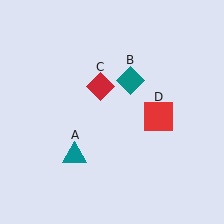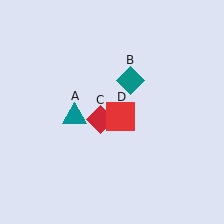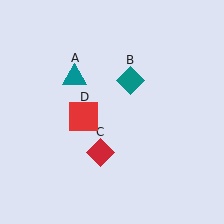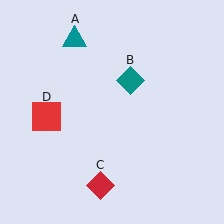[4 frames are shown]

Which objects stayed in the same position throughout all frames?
Teal diamond (object B) remained stationary.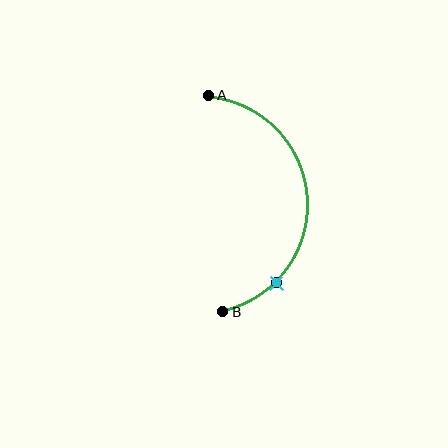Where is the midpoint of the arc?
The arc midpoint is the point on the curve farthest from the straight line joining A and B. It sits to the right of that line.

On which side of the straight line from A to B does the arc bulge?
The arc bulges to the right of the straight line connecting A and B.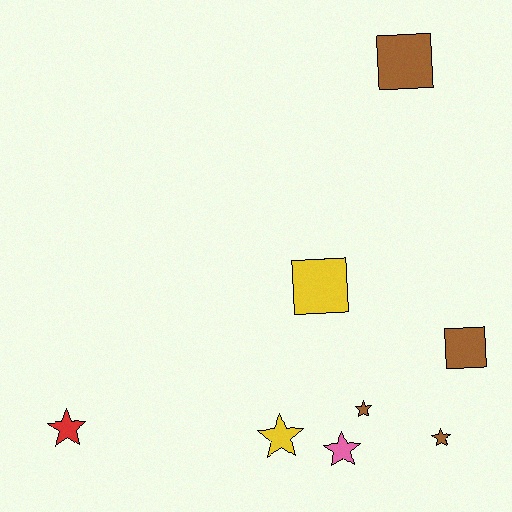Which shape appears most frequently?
Star, with 5 objects.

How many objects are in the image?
There are 8 objects.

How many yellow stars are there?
There is 1 yellow star.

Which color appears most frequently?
Brown, with 4 objects.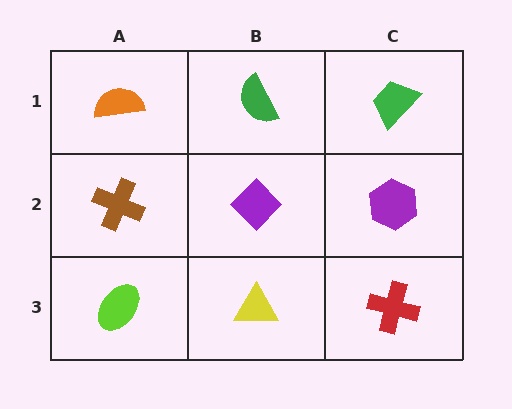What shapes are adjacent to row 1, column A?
A brown cross (row 2, column A), a green semicircle (row 1, column B).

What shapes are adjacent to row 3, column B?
A purple diamond (row 2, column B), a lime ellipse (row 3, column A), a red cross (row 3, column C).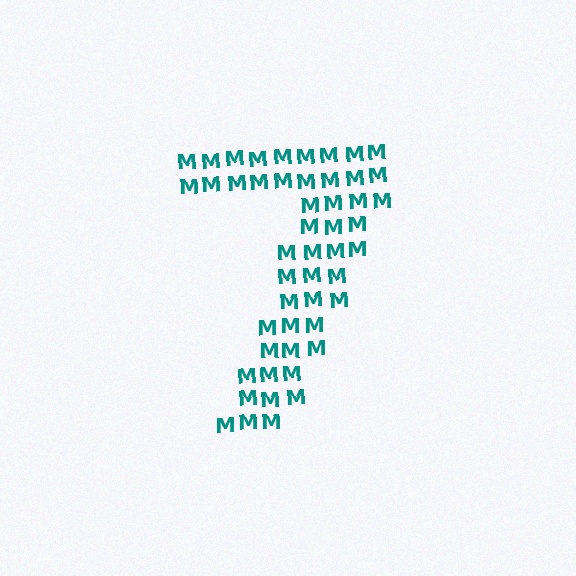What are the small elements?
The small elements are letter M's.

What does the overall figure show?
The overall figure shows the digit 7.